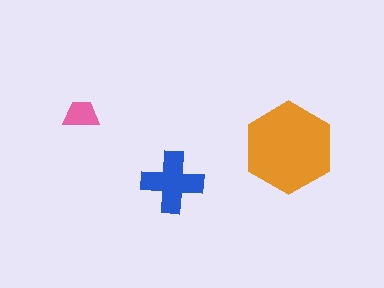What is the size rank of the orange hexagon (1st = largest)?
1st.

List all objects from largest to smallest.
The orange hexagon, the blue cross, the pink trapezoid.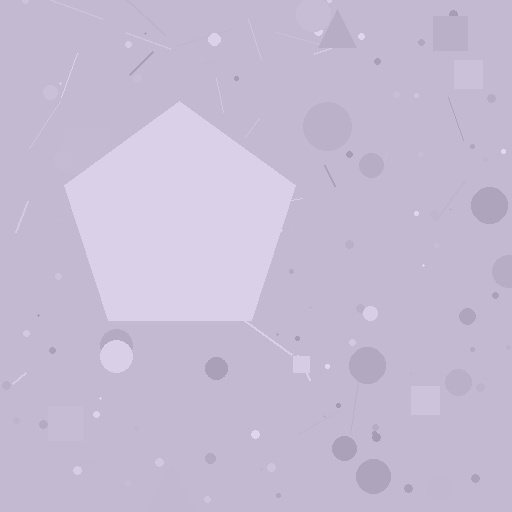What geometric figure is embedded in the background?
A pentagon is embedded in the background.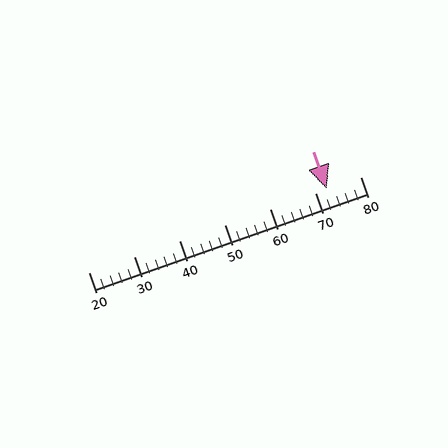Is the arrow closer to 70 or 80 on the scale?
The arrow is closer to 70.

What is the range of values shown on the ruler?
The ruler shows values from 20 to 80.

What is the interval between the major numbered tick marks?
The major tick marks are spaced 10 units apart.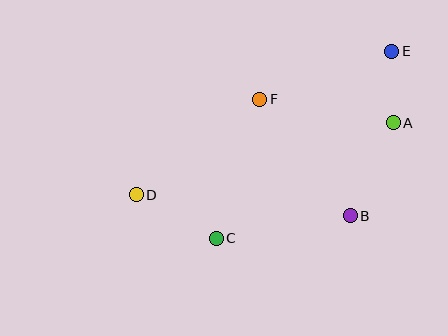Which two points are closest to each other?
Points A and E are closest to each other.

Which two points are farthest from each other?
Points D and E are farthest from each other.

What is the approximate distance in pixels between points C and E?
The distance between C and E is approximately 256 pixels.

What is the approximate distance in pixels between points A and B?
The distance between A and B is approximately 102 pixels.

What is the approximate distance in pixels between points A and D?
The distance between A and D is approximately 267 pixels.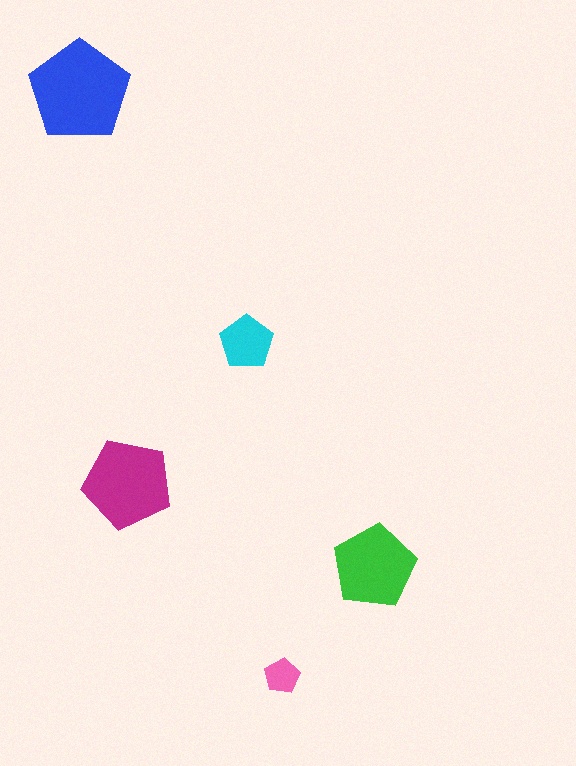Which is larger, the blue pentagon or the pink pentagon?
The blue one.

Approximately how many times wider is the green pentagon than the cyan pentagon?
About 1.5 times wider.